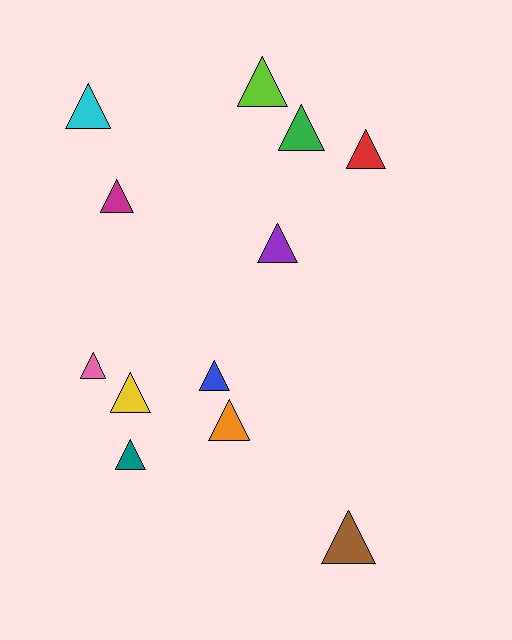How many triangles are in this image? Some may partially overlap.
There are 12 triangles.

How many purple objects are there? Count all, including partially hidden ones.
There is 1 purple object.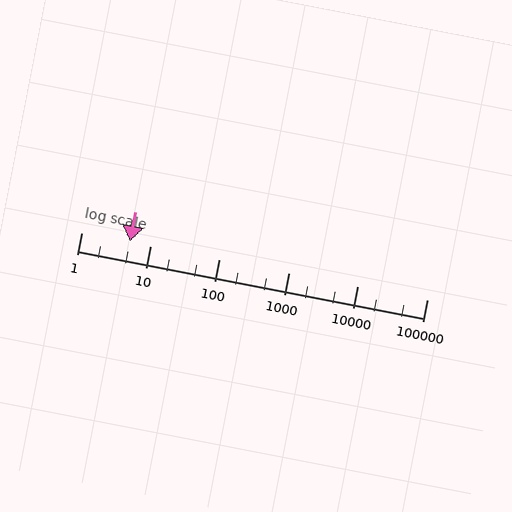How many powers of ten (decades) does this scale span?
The scale spans 5 decades, from 1 to 100000.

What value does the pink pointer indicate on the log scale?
The pointer indicates approximately 5.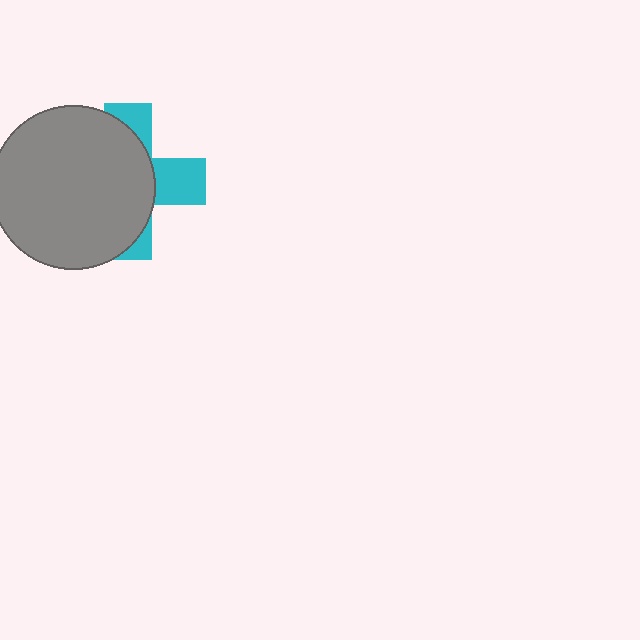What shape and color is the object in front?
The object in front is a gray circle.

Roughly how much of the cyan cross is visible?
A small part of it is visible (roughly 34%).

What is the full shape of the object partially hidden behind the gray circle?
The partially hidden object is a cyan cross.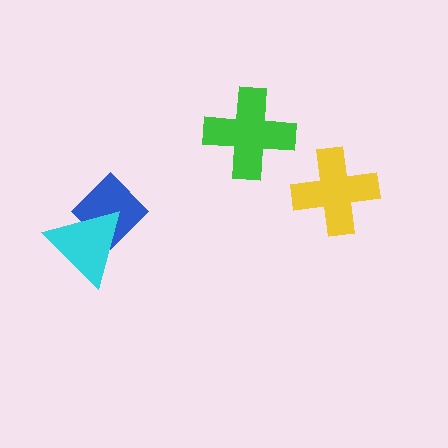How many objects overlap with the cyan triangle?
1 object overlaps with the cyan triangle.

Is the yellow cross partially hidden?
No, no other shape covers it.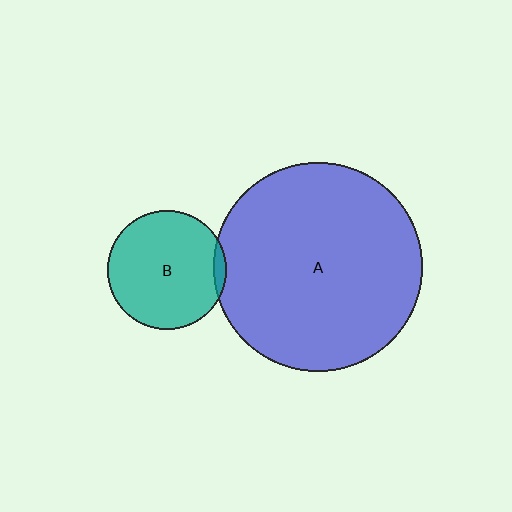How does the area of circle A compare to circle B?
Approximately 3.1 times.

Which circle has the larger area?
Circle A (blue).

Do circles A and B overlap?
Yes.